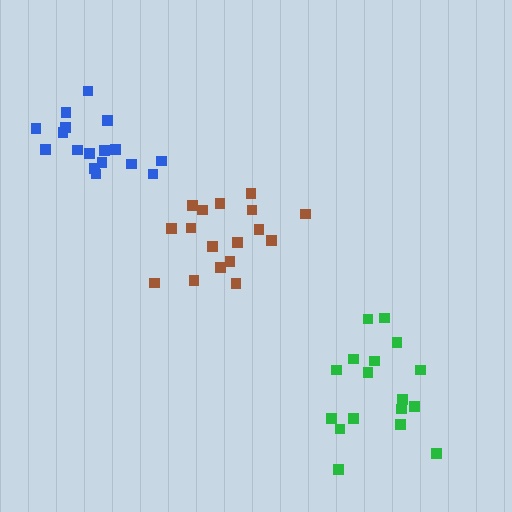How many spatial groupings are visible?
There are 3 spatial groupings.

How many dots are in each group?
Group 1: 17 dots, Group 2: 17 dots, Group 3: 17 dots (51 total).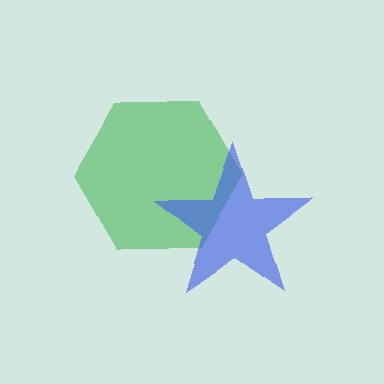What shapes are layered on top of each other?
The layered shapes are: a green hexagon, a blue star.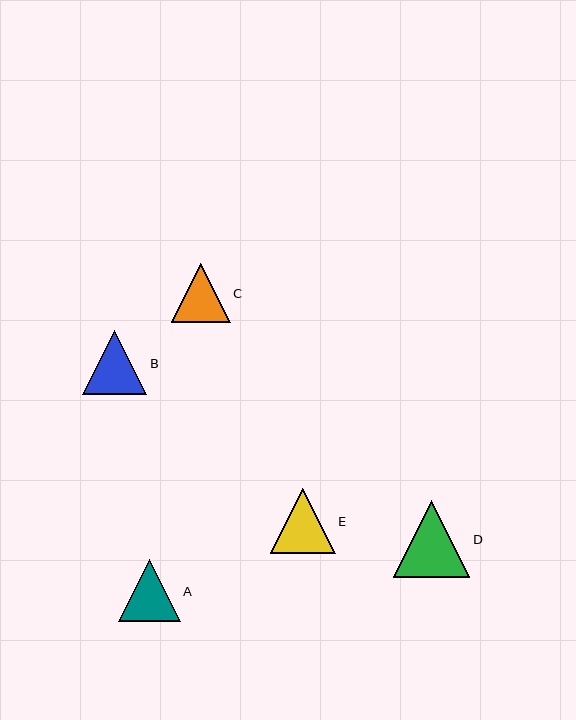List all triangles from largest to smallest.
From largest to smallest: D, E, B, A, C.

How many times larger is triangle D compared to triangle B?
Triangle D is approximately 1.2 times the size of triangle B.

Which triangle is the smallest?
Triangle C is the smallest with a size of approximately 59 pixels.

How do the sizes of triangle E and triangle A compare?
Triangle E and triangle A are approximately the same size.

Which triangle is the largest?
Triangle D is the largest with a size of approximately 77 pixels.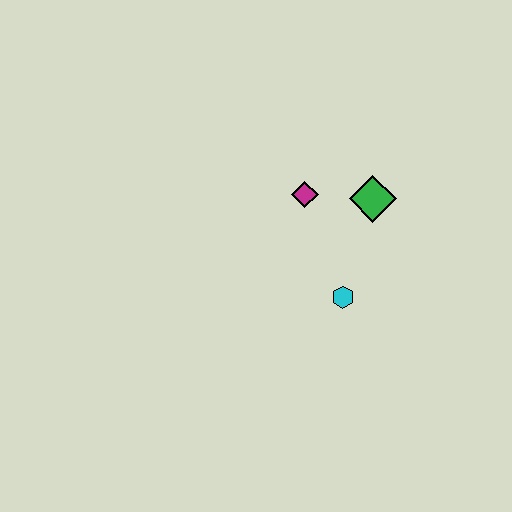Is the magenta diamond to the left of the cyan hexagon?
Yes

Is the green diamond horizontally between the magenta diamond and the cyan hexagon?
No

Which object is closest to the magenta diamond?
The green diamond is closest to the magenta diamond.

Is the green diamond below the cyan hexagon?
No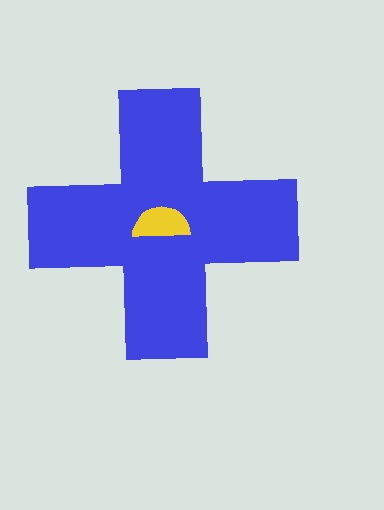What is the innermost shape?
The yellow semicircle.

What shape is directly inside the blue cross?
The yellow semicircle.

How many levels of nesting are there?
2.